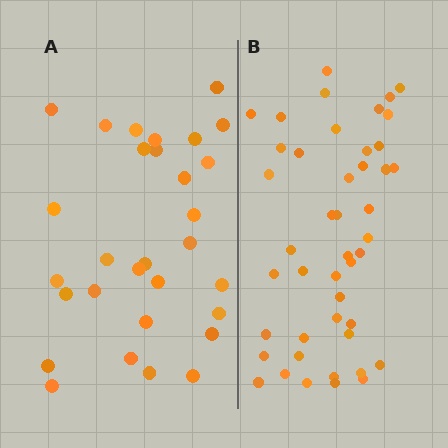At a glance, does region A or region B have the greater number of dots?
Region B (the right region) has more dots.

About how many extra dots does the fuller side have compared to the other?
Region B has approximately 15 more dots than region A.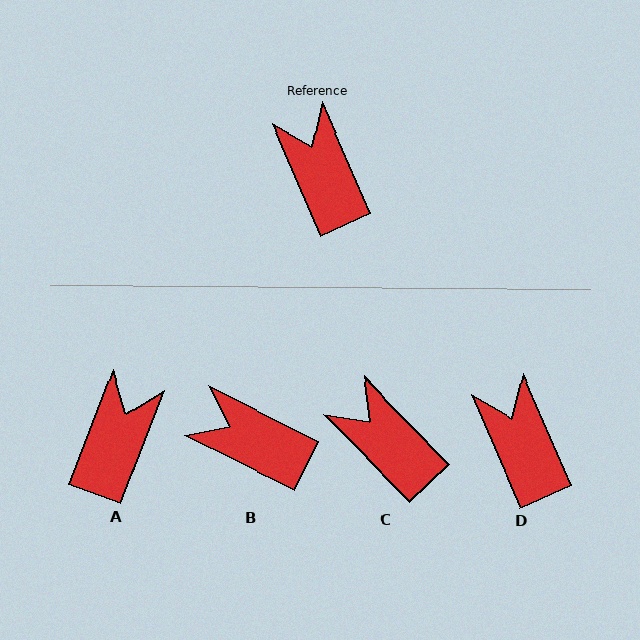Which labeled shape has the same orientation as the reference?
D.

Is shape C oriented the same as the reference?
No, it is off by about 20 degrees.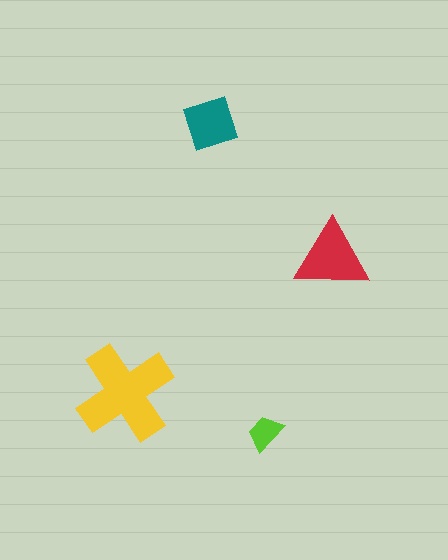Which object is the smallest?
The lime trapezoid.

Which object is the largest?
The yellow cross.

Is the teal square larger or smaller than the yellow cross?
Smaller.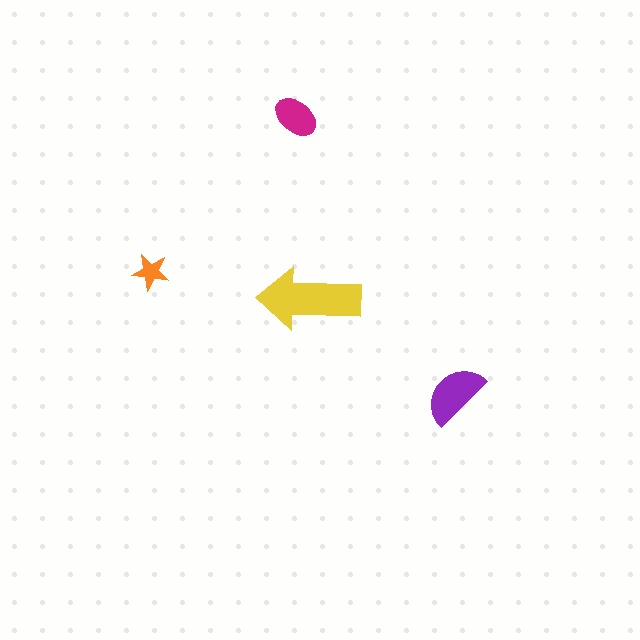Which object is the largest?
The yellow arrow.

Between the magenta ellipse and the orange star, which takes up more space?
The magenta ellipse.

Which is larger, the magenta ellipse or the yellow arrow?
The yellow arrow.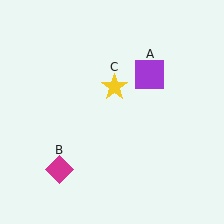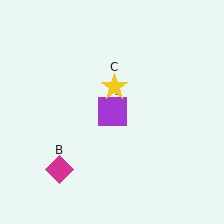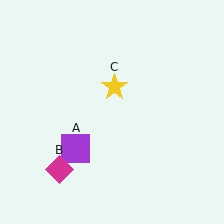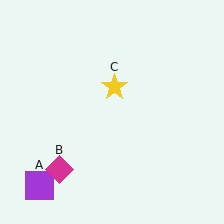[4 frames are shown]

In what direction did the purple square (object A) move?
The purple square (object A) moved down and to the left.